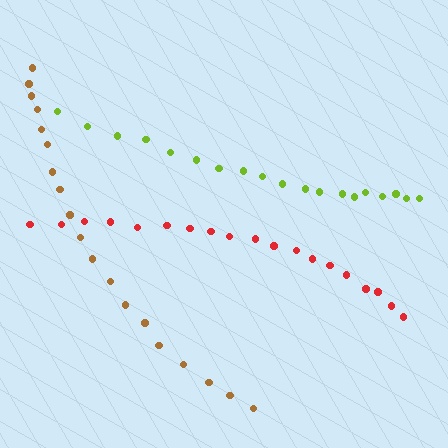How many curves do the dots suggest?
There are 3 distinct paths.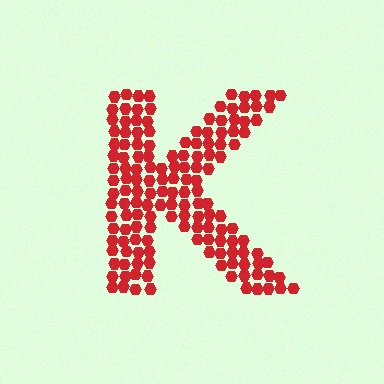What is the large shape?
The large shape is the letter K.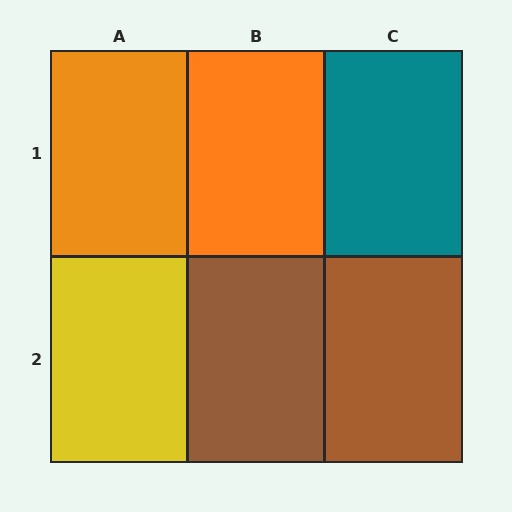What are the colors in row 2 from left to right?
Yellow, brown, brown.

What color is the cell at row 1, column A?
Orange.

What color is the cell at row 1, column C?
Teal.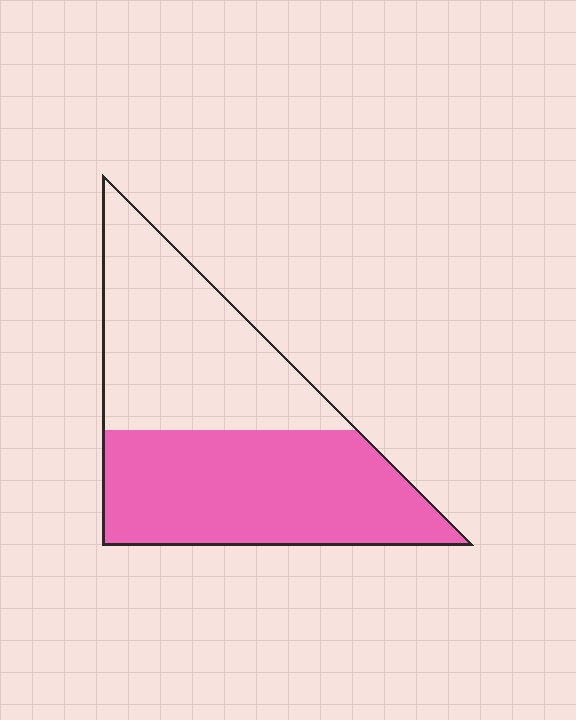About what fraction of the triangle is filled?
About one half (1/2).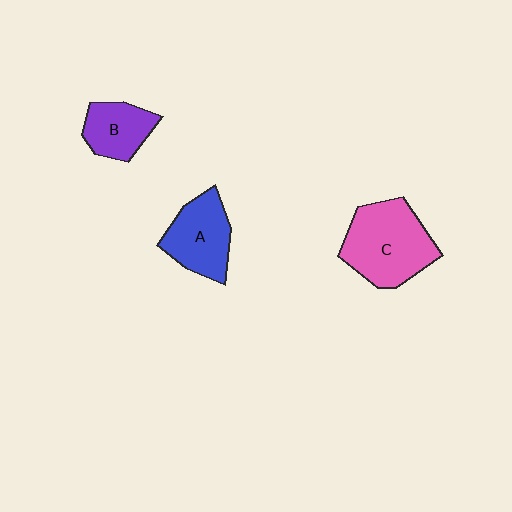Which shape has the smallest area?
Shape B (purple).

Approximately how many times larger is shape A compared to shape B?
Approximately 1.3 times.